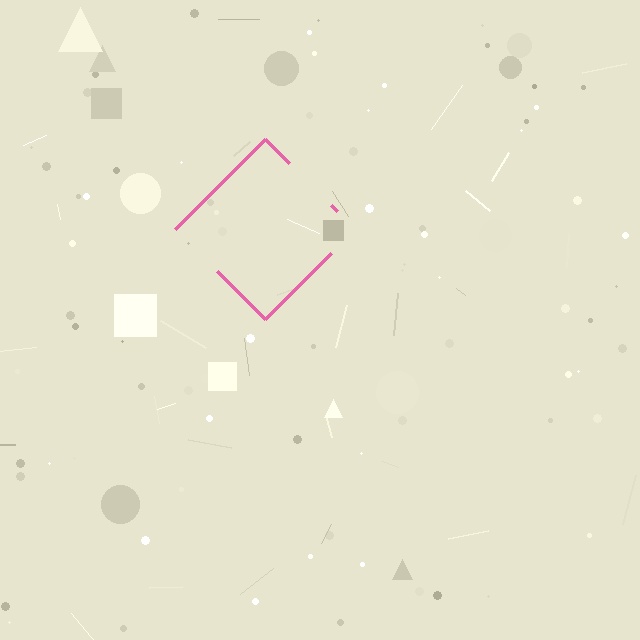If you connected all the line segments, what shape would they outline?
They would outline a diamond.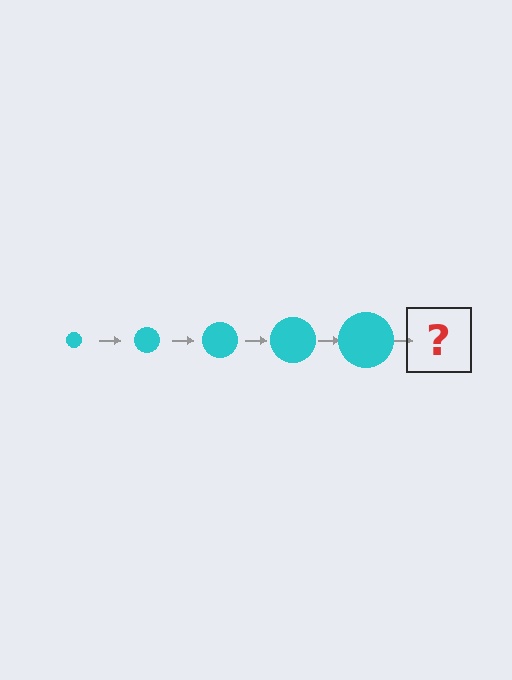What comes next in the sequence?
The next element should be a cyan circle, larger than the previous one.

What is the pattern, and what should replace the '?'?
The pattern is that the circle gets progressively larger each step. The '?' should be a cyan circle, larger than the previous one.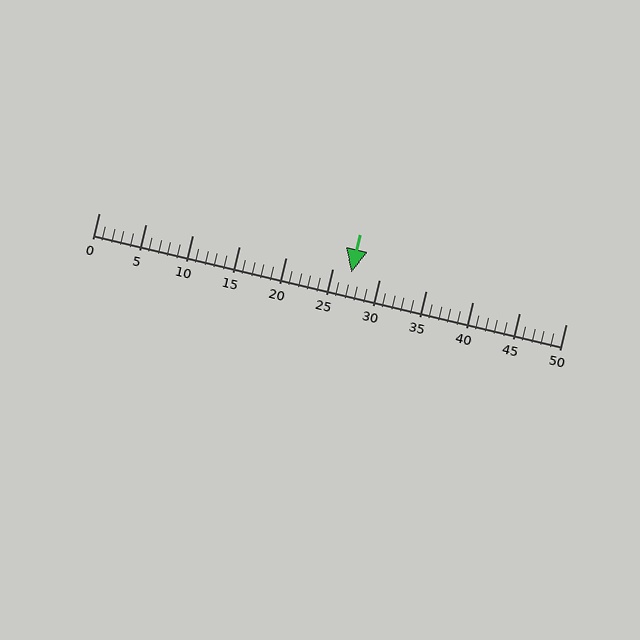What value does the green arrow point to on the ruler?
The green arrow points to approximately 27.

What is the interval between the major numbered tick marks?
The major tick marks are spaced 5 units apart.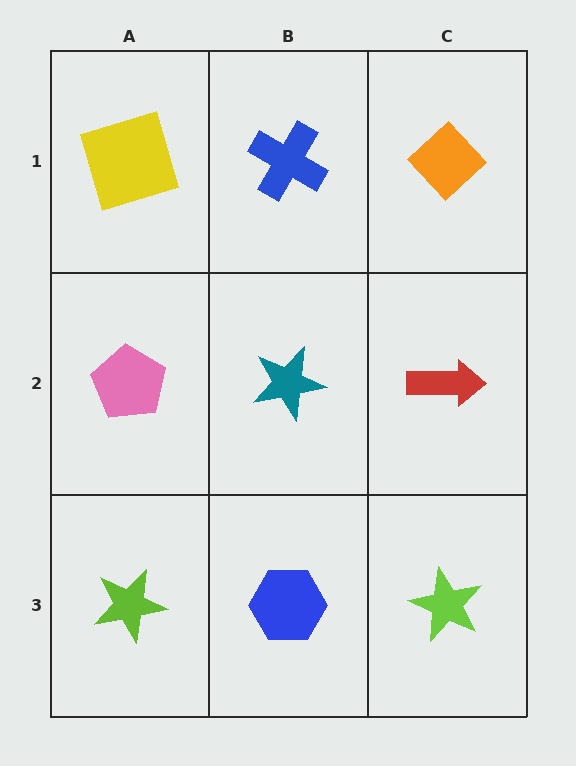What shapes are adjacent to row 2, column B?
A blue cross (row 1, column B), a blue hexagon (row 3, column B), a pink pentagon (row 2, column A), a red arrow (row 2, column C).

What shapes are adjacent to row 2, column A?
A yellow square (row 1, column A), a lime star (row 3, column A), a teal star (row 2, column B).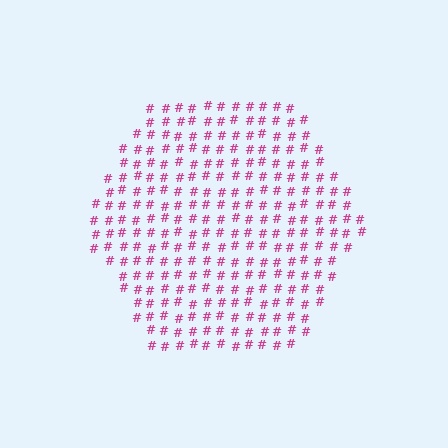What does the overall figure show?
The overall figure shows a hexagon.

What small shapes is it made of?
It is made of small hash symbols.